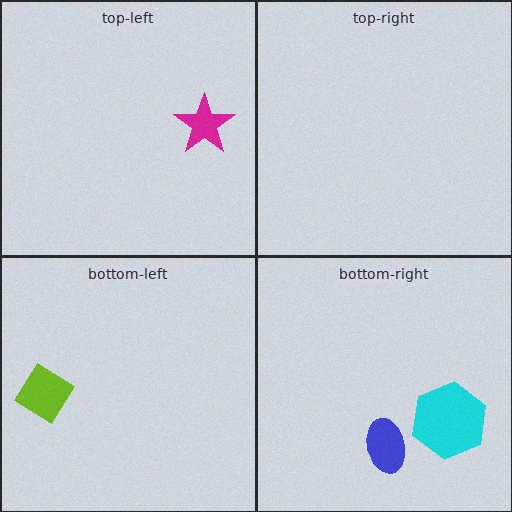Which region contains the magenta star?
The top-left region.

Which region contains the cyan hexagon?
The bottom-right region.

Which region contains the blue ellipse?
The bottom-right region.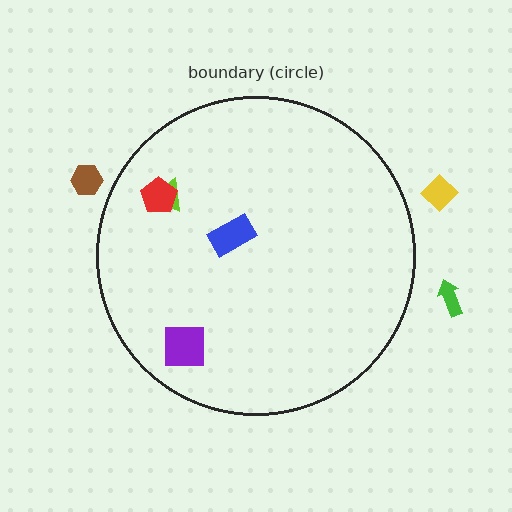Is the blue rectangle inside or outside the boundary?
Inside.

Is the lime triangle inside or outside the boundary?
Inside.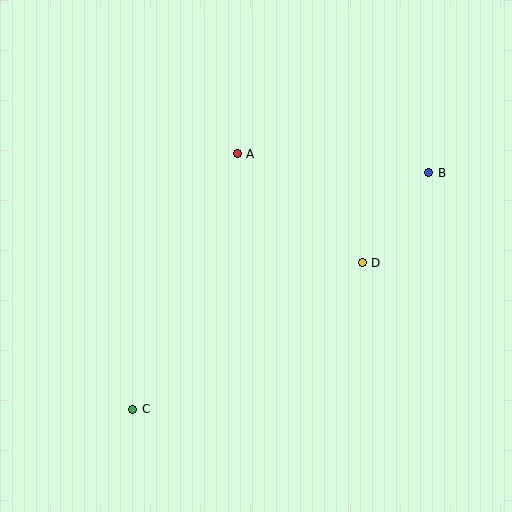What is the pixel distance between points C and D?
The distance between C and D is 273 pixels.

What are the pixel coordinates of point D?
Point D is at (362, 263).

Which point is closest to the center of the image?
Point A at (237, 154) is closest to the center.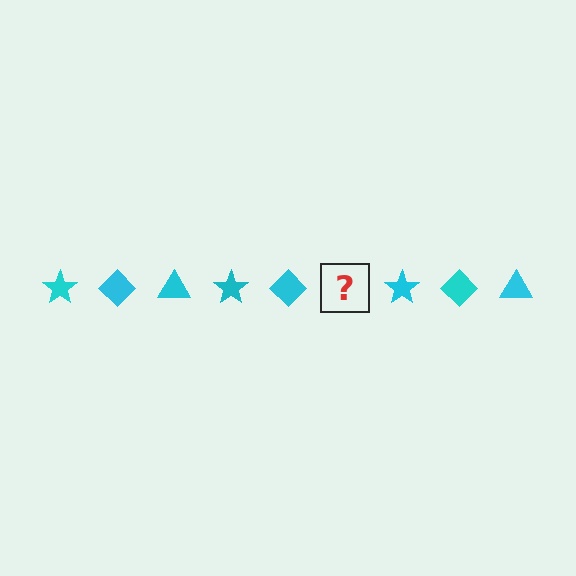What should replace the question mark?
The question mark should be replaced with a cyan triangle.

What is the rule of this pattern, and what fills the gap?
The rule is that the pattern cycles through star, diamond, triangle shapes in cyan. The gap should be filled with a cyan triangle.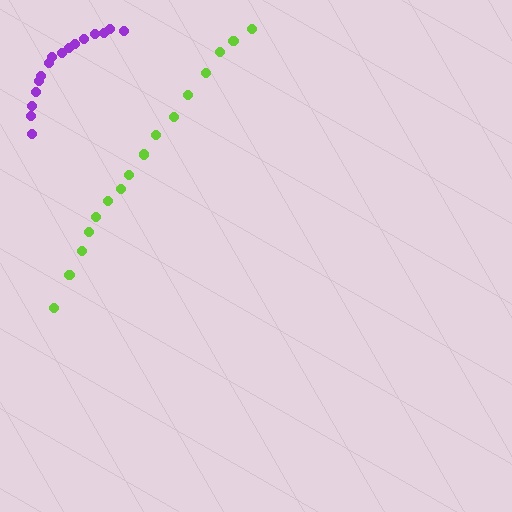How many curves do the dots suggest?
There are 2 distinct paths.